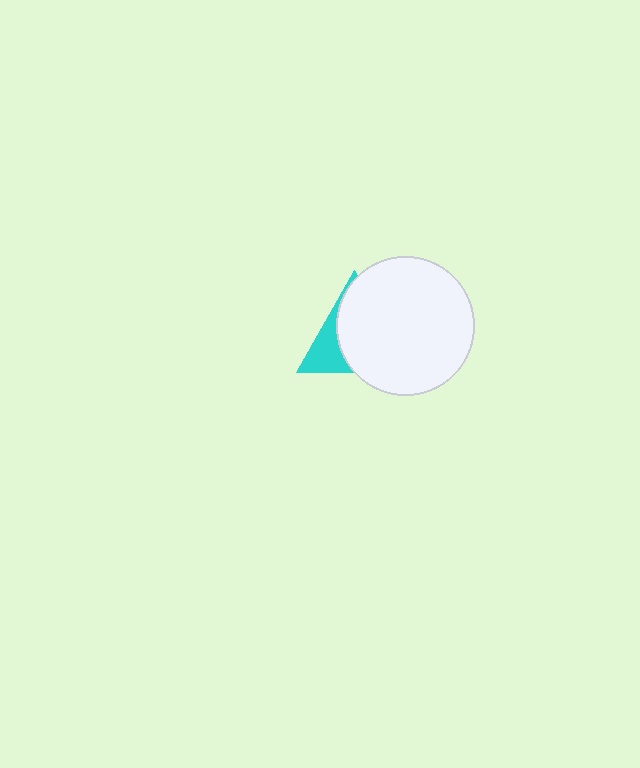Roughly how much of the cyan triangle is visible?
A small part of it is visible (roughly 30%).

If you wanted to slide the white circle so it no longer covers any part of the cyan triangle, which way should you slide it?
Slide it right — that is the most direct way to separate the two shapes.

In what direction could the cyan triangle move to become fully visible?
The cyan triangle could move left. That would shift it out from behind the white circle entirely.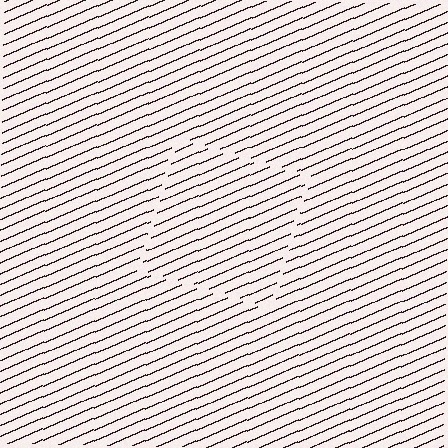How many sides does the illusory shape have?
4 sides — the line-ends trace a square.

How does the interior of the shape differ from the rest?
The interior of the shape contains the same grating, shifted by half a period — the contour is defined by the phase discontinuity where line-ends from the inner and outer gratings abut.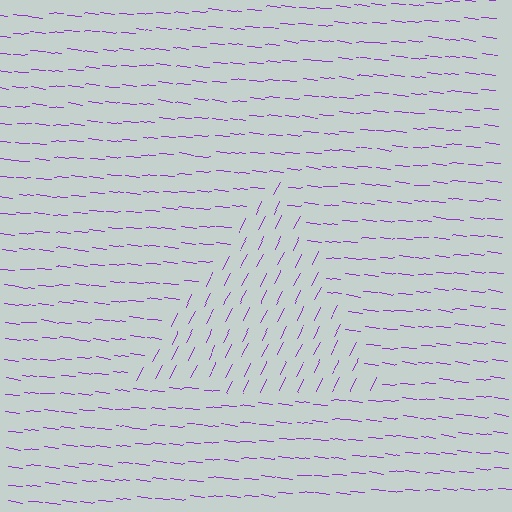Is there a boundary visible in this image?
Yes, there is a texture boundary formed by a change in line orientation.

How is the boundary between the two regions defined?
The boundary is defined purely by a change in line orientation (approximately 70 degrees difference). All lines are the same color and thickness.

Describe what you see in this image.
The image is filled with small purple line segments. A triangle region in the image has lines oriented differently from the surrounding lines, creating a visible texture boundary.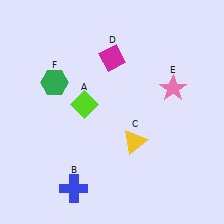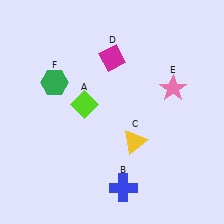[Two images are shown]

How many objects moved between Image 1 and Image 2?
1 object moved between the two images.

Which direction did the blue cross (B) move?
The blue cross (B) moved right.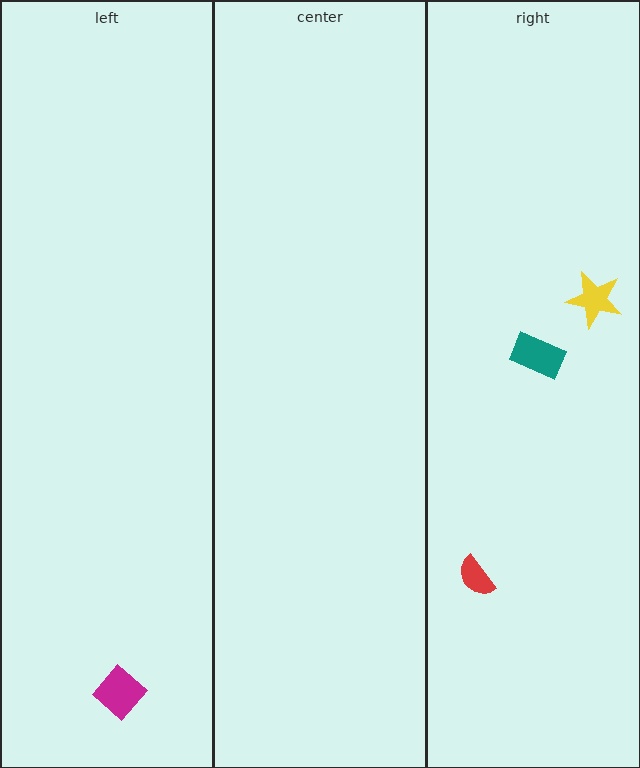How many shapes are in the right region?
3.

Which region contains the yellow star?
The right region.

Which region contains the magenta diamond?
The left region.